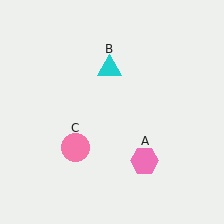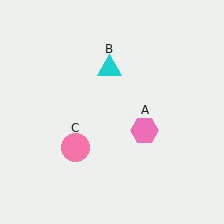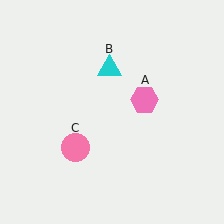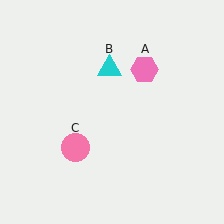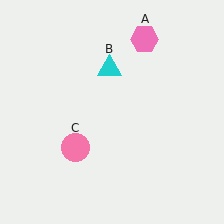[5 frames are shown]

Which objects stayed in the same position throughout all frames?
Cyan triangle (object B) and pink circle (object C) remained stationary.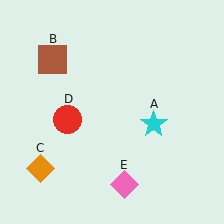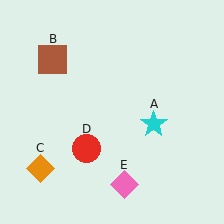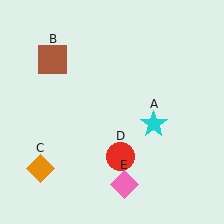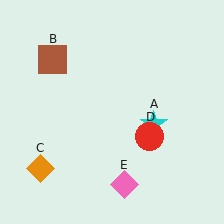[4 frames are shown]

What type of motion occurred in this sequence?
The red circle (object D) rotated counterclockwise around the center of the scene.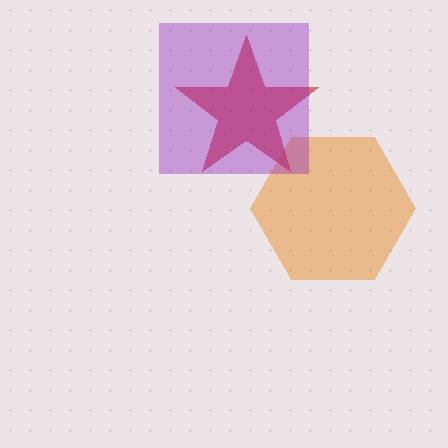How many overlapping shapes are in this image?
There are 3 overlapping shapes in the image.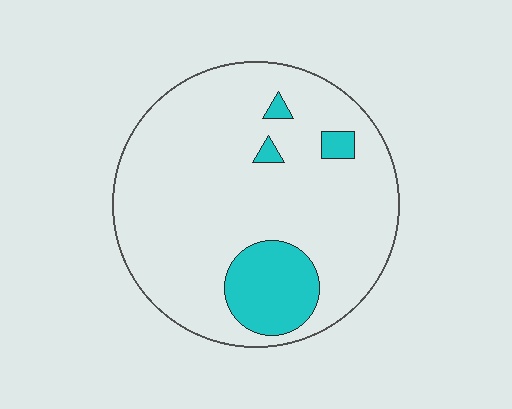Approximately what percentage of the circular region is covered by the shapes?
Approximately 15%.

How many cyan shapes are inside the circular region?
4.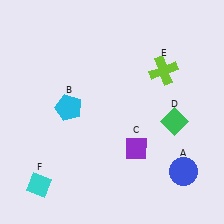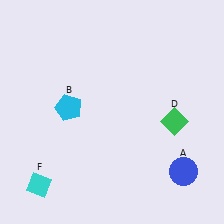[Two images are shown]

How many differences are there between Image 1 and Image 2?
There are 2 differences between the two images.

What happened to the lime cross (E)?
The lime cross (E) was removed in Image 2. It was in the top-right area of Image 1.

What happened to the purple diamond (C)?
The purple diamond (C) was removed in Image 2. It was in the bottom-right area of Image 1.